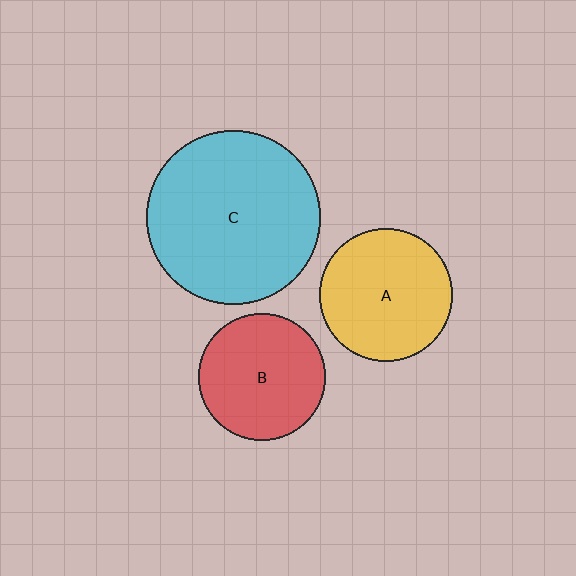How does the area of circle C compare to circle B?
Approximately 1.9 times.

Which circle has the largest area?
Circle C (cyan).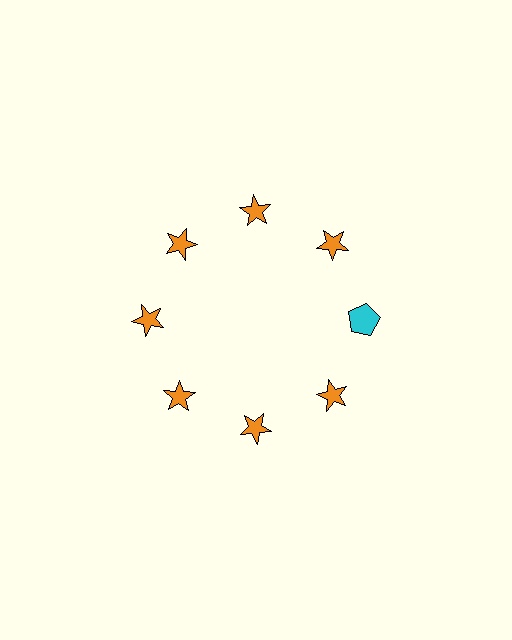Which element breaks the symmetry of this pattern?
The cyan pentagon at roughly the 3 o'clock position breaks the symmetry. All other shapes are orange stars.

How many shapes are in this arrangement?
There are 8 shapes arranged in a ring pattern.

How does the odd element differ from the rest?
It differs in both color (cyan instead of orange) and shape (pentagon instead of star).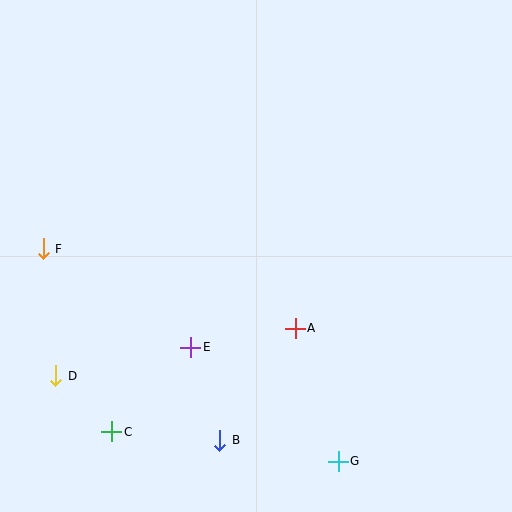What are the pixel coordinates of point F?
Point F is at (43, 249).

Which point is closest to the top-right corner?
Point A is closest to the top-right corner.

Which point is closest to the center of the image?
Point A at (295, 328) is closest to the center.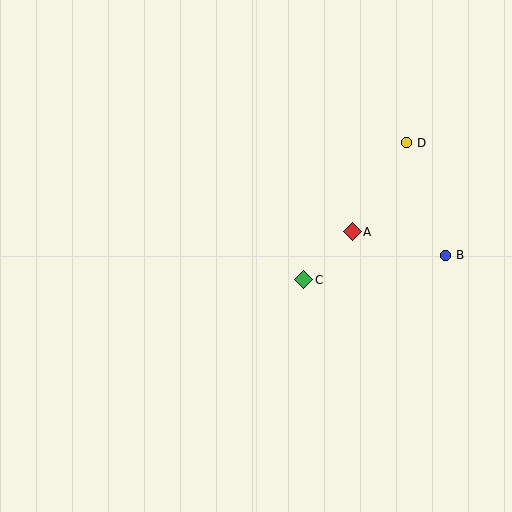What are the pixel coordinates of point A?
Point A is at (352, 232).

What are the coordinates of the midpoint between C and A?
The midpoint between C and A is at (328, 256).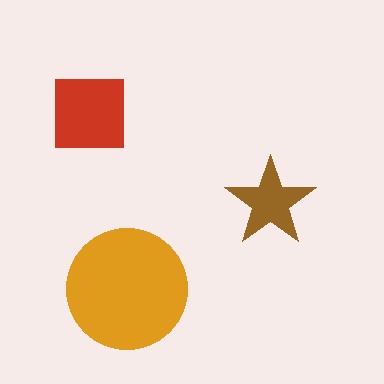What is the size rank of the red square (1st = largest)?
2nd.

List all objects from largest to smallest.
The orange circle, the red square, the brown star.